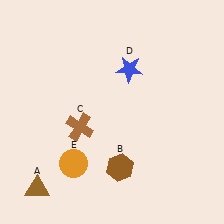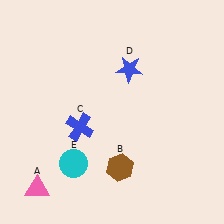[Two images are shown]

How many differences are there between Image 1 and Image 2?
There are 3 differences between the two images.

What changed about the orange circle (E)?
In Image 1, E is orange. In Image 2, it changed to cyan.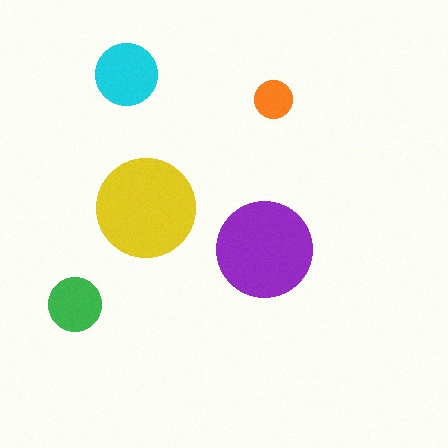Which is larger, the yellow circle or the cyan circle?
The yellow one.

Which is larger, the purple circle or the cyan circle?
The purple one.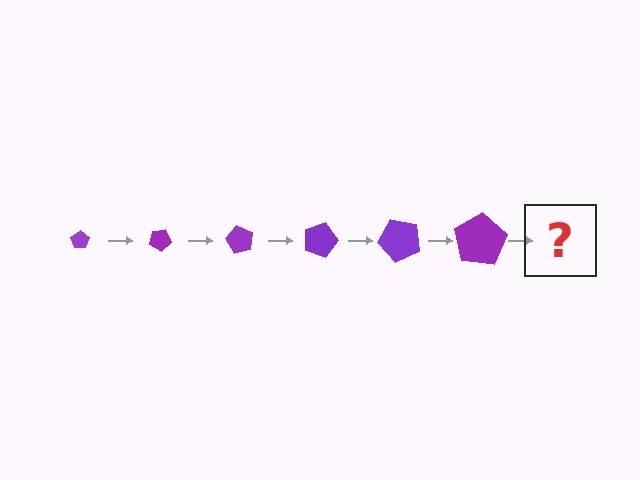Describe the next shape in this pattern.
It should be a pentagon, larger than the previous one and rotated 180 degrees from the start.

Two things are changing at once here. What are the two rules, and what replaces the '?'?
The two rules are that the pentagon grows larger each step and it rotates 30 degrees each step. The '?' should be a pentagon, larger than the previous one and rotated 180 degrees from the start.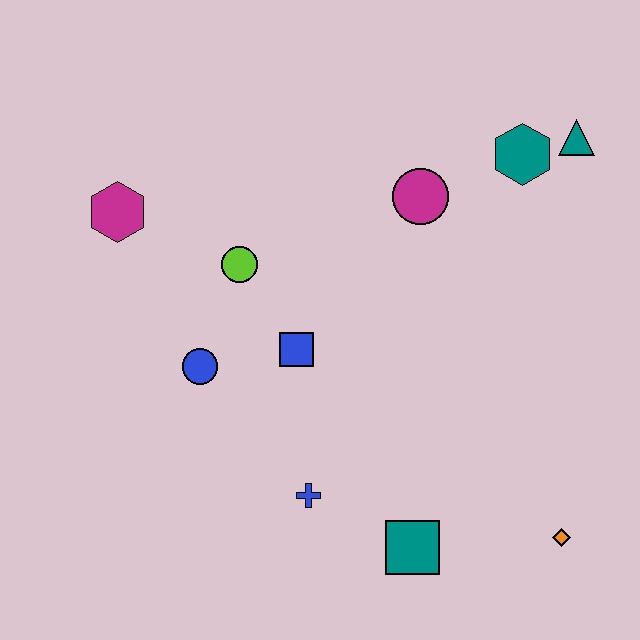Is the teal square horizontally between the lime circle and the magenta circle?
Yes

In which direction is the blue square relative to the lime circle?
The blue square is below the lime circle.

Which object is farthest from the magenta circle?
The orange diamond is farthest from the magenta circle.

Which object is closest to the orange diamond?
The teal square is closest to the orange diamond.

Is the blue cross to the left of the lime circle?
No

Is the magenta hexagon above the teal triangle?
No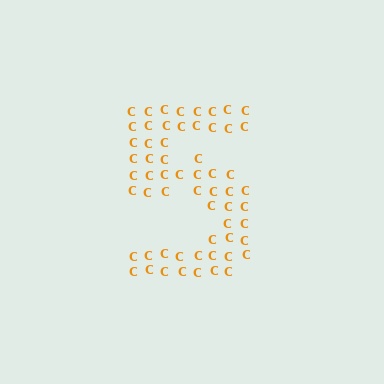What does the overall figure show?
The overall figure shows the digit 5.